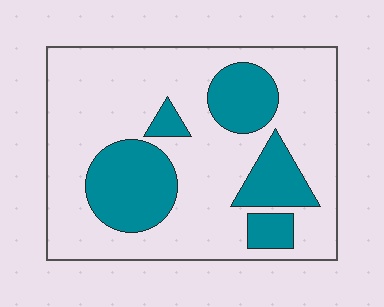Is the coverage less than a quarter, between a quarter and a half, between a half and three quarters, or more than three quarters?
Between a quarter and a half.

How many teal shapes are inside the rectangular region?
5.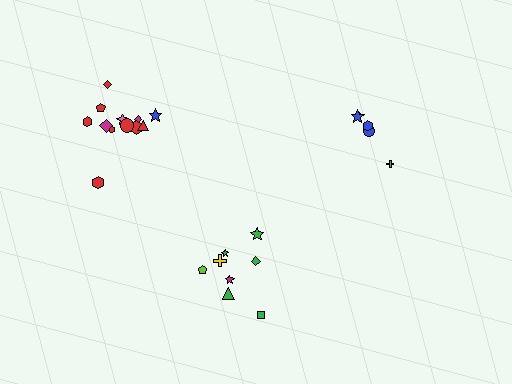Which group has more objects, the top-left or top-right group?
The top-left group.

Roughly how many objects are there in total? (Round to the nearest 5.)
Roughly 25 objects in total.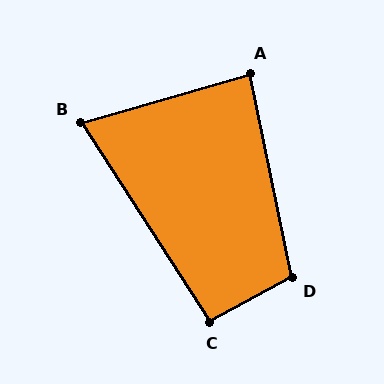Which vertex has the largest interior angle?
D, at approximately 107 degrees.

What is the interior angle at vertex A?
Approximately 86 degrees (approximately right).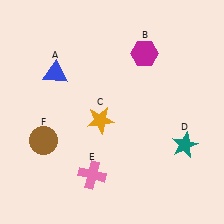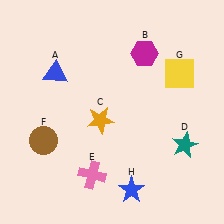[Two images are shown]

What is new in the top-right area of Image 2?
A yellow square (G) was added in the top-right area of Image 2.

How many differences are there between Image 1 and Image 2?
There are 2 differences between the two images.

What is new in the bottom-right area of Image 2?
A blue star (H) was added in the bottom-right area of Image 2.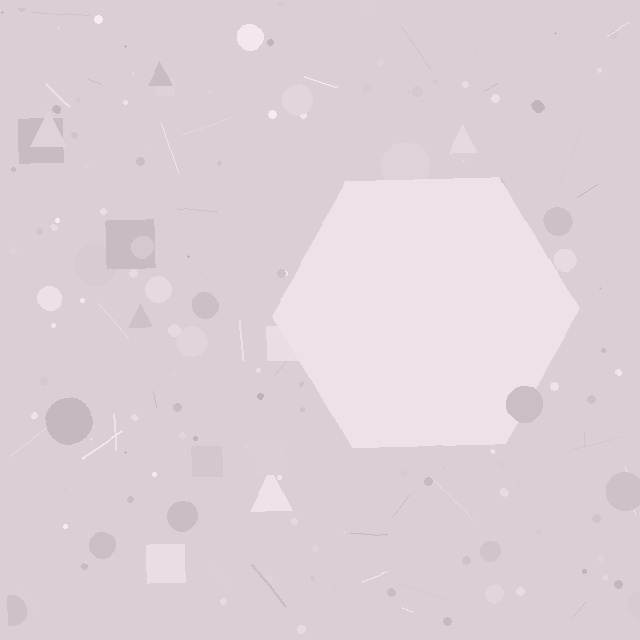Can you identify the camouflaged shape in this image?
The camouflaged shape is a hexagon.